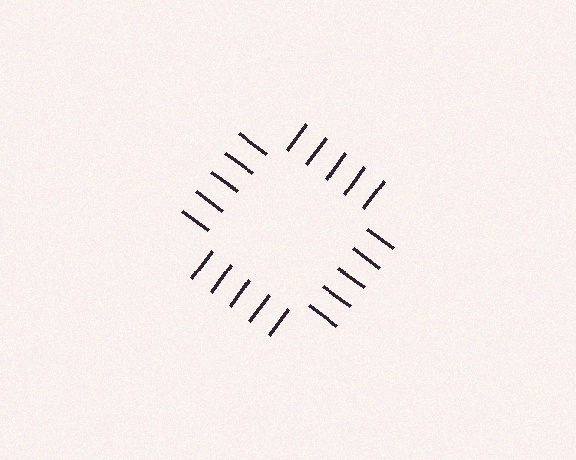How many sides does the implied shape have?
4 sides — the line-ends trace a square.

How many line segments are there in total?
20 — 5 along each of the 4 edges.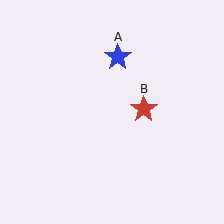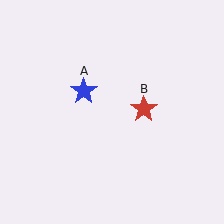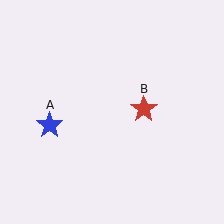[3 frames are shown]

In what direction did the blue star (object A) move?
The blue star (object A) moved down and to the left.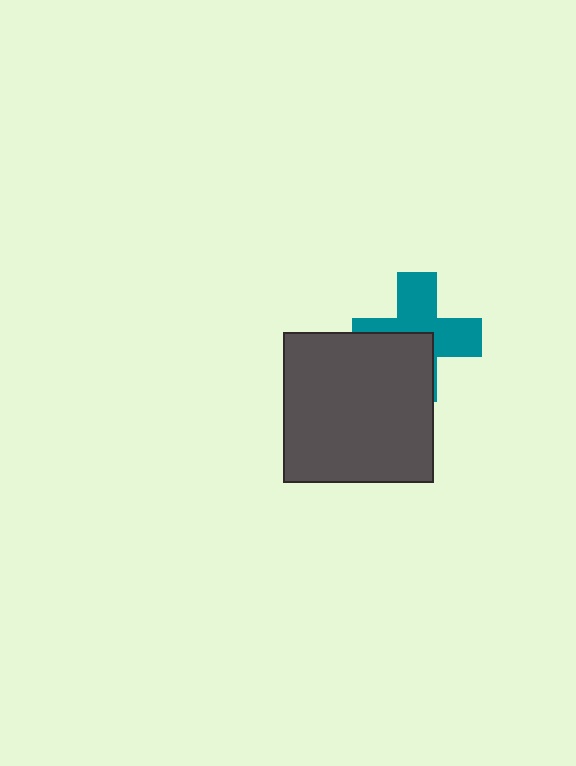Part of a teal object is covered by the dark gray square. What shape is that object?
It is a cross.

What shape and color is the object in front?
The object in front is a dark gray square.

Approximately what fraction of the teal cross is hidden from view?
Roughly 42% of the teal cross is hidden behind the dark gray square.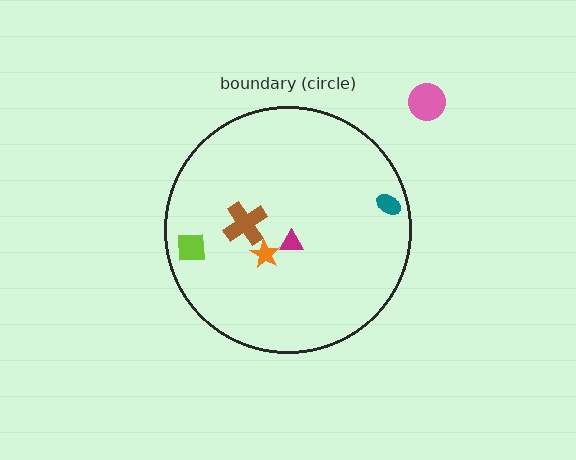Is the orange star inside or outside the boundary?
Inside.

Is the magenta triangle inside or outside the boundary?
Inside.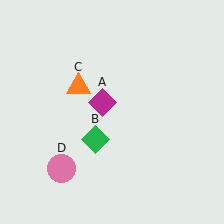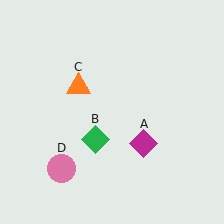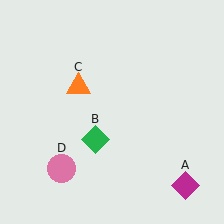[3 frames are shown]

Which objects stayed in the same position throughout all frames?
Green diamond (object B) and orange triangle (object C) and pink circle (object D) remained stationary.